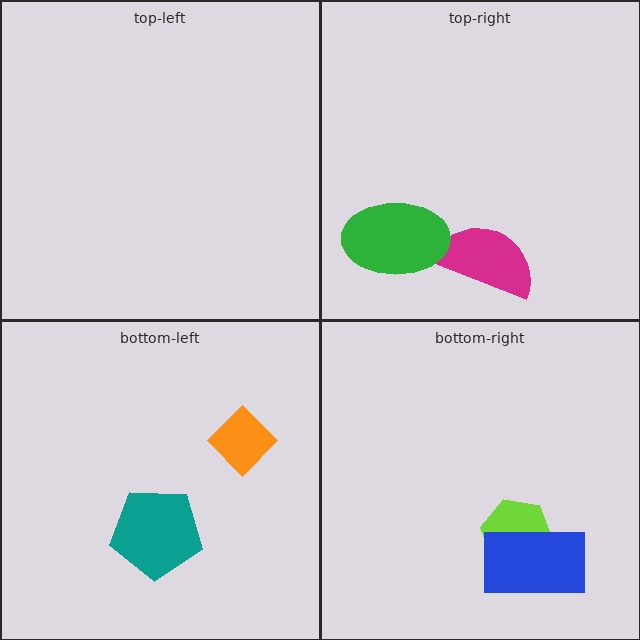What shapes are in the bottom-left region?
The orange diamond, the teal pentagon.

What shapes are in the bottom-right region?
The lime hexagon, the blue rectangle.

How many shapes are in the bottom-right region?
2.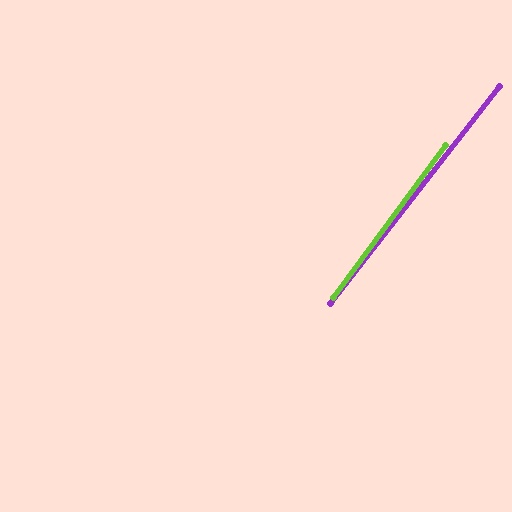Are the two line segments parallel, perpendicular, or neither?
Parallel — their directions differ by only 1.4°.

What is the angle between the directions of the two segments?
Approximately 1 degree.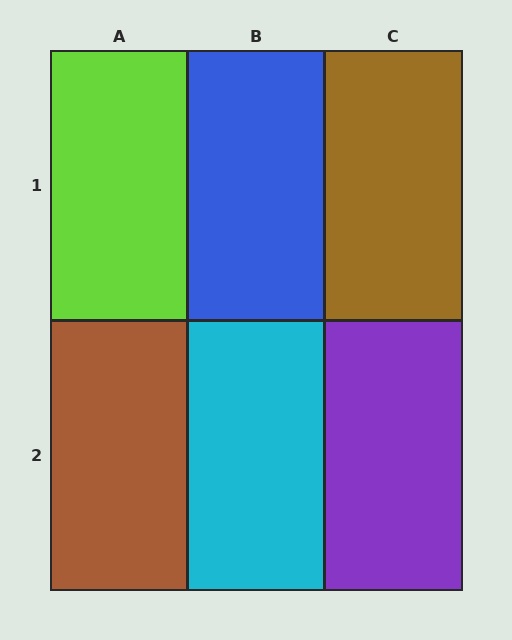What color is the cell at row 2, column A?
Brown.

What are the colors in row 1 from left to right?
Lime, blue, brown.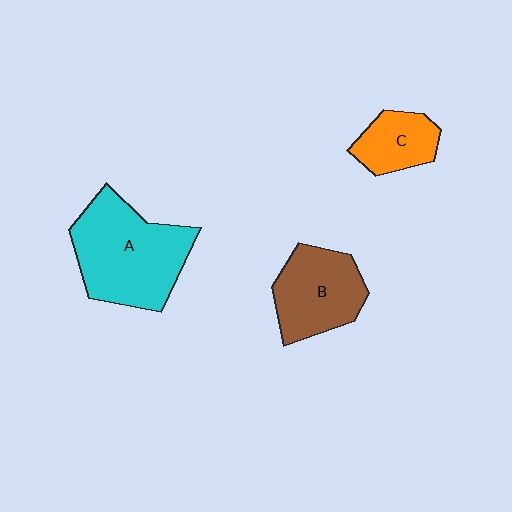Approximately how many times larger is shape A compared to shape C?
Approximately 2.3 times.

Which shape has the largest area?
Shape A (cyan).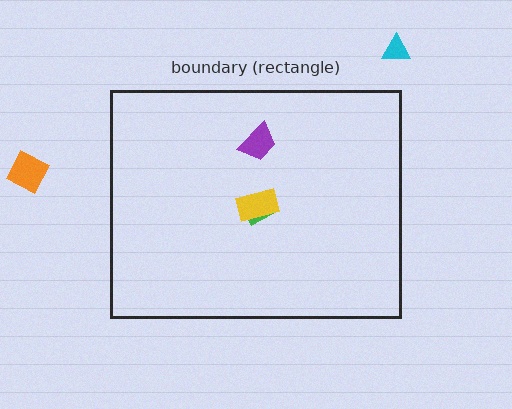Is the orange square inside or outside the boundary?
Outside.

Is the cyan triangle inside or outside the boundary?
Outside.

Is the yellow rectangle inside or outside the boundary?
Inside.